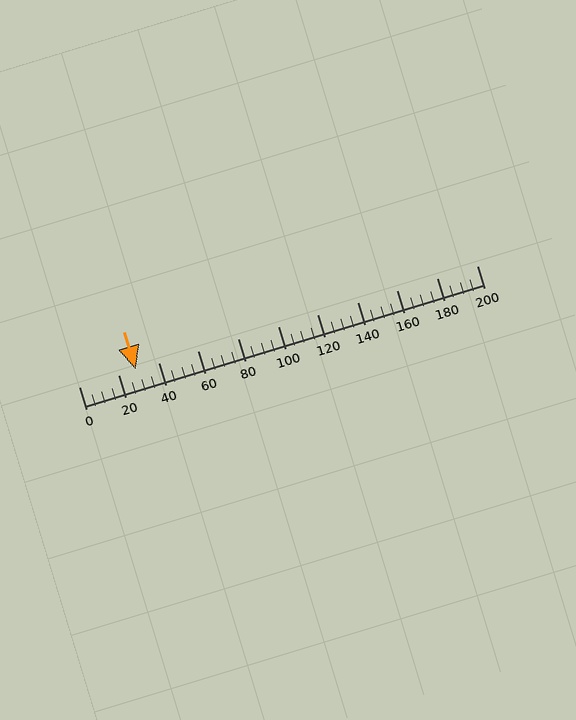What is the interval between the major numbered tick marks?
The major tick marks are spaced 20 units apart.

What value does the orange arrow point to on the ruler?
The orange arrow points to approximately 28.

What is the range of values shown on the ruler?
The ruler shows values from 0 to 200.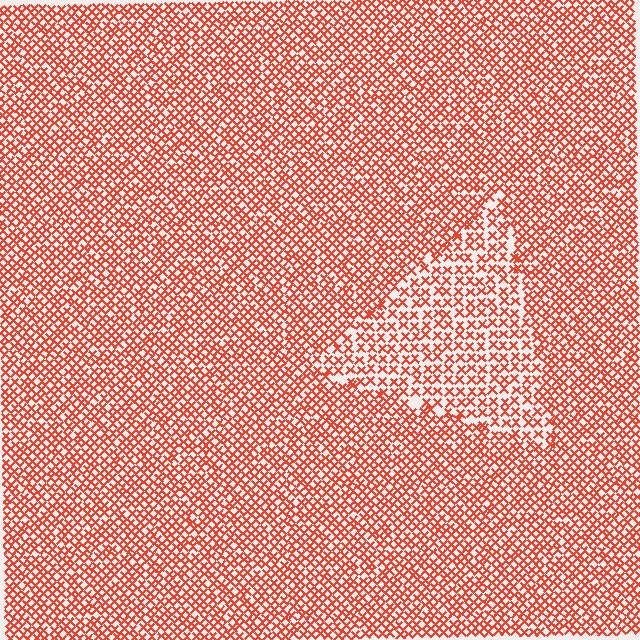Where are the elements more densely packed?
The elements are more densely packed outside the triangle boundary.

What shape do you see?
I see a triangle.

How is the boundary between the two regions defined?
The boundary is defined by a change in element density (approximately 1.6x ratio). All elements are the same color, size, and shape.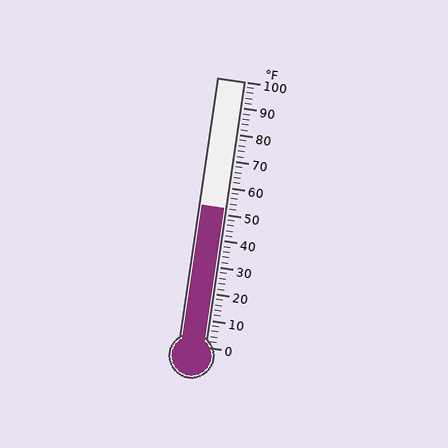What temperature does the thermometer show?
The thermometer shows approximately 52°F.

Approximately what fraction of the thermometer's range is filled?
The thermometer is filled to approximately 50% of its range.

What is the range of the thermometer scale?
The thermometer scale ranges from 0°F to 100°F.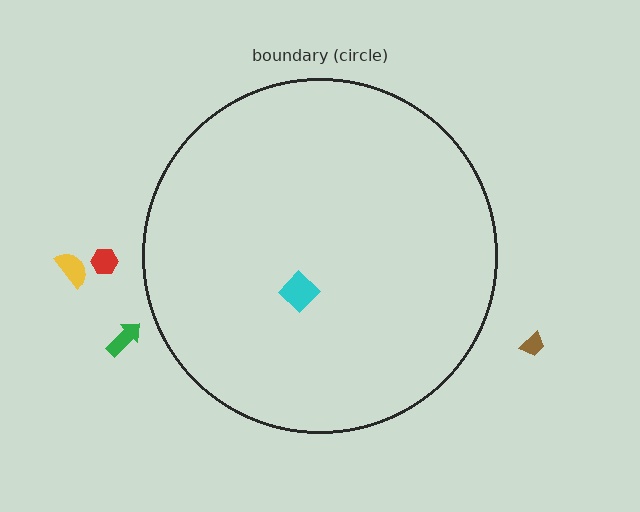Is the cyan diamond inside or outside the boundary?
Inside.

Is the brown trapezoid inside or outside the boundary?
Outside.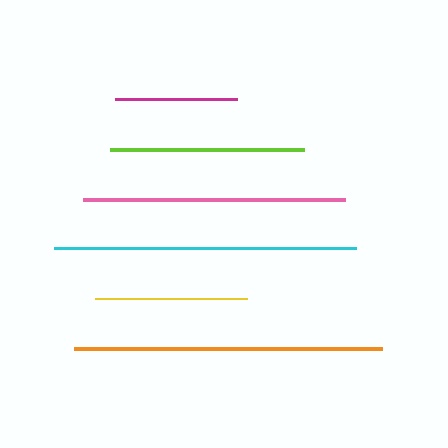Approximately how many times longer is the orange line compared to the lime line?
The orange line is approximately 1.6 times the length of the lime line.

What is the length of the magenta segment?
The magenta segment is approximately 122 pixels long.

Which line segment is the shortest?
The magenta line is the shortest at approximately 122 pixels.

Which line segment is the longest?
The orange line is the longest at approximately 308 pixels.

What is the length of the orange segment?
The orange segment is approximately 308 pixels long.